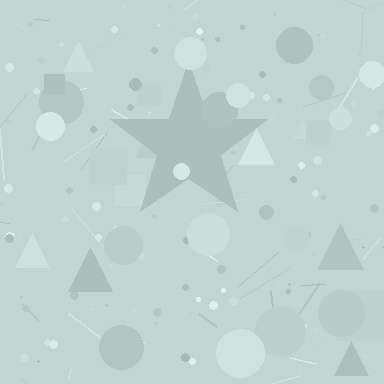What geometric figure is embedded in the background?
A star is embedded in the background.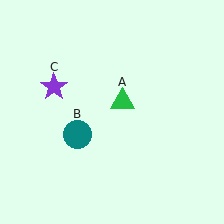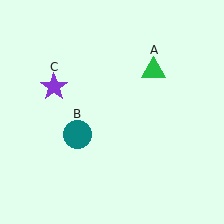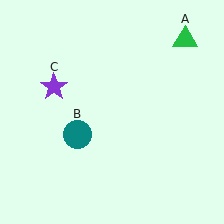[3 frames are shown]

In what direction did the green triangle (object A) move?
The green triangle (object A) moved up and to the right.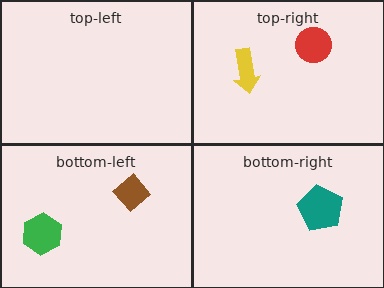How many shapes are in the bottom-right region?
1.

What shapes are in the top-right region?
The yellow arrow, the red circle.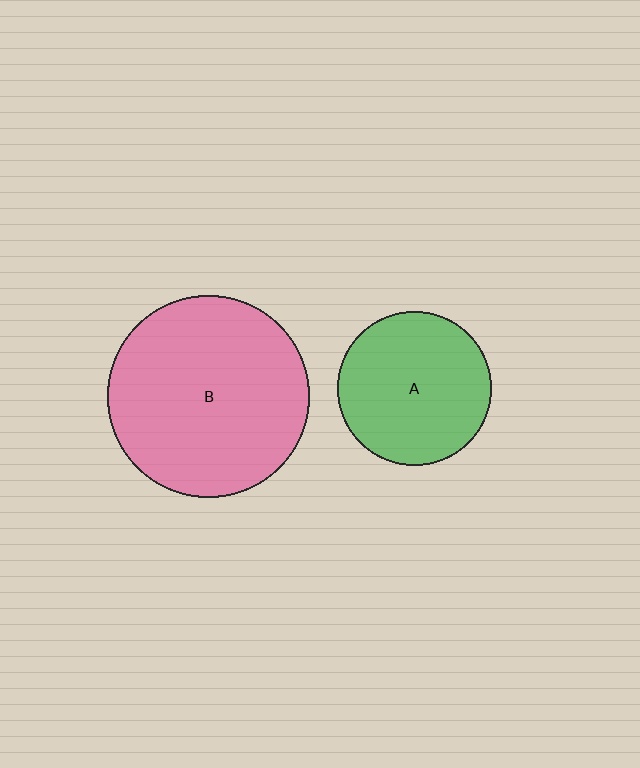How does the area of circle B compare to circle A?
Approximately 1.7 times.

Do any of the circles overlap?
No, none of the circles overlap.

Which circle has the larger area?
Circle B (pink).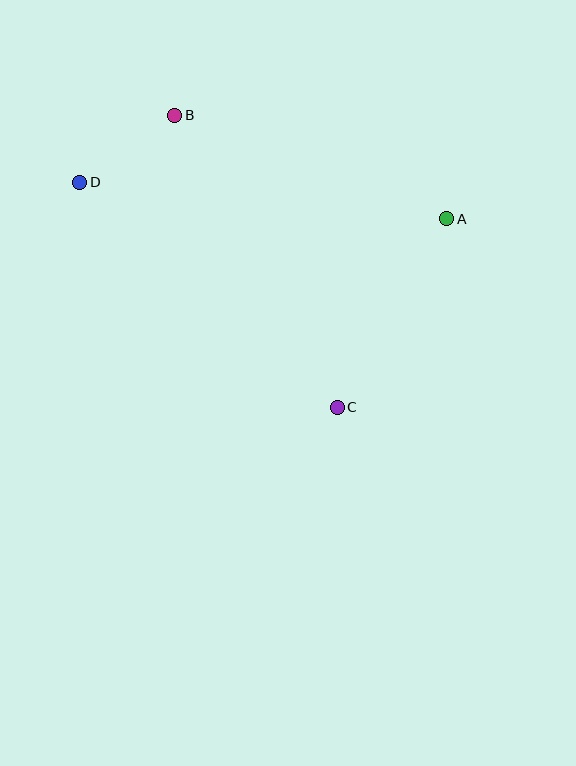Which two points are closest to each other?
Points B and D are closest to each other.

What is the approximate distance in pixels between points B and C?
The distance between B and C is approximately 334 pixels.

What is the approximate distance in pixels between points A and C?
The distance between A and C is approximately 218 pixels.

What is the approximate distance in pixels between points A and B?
The distance between A and B is approximately 291 pixels.